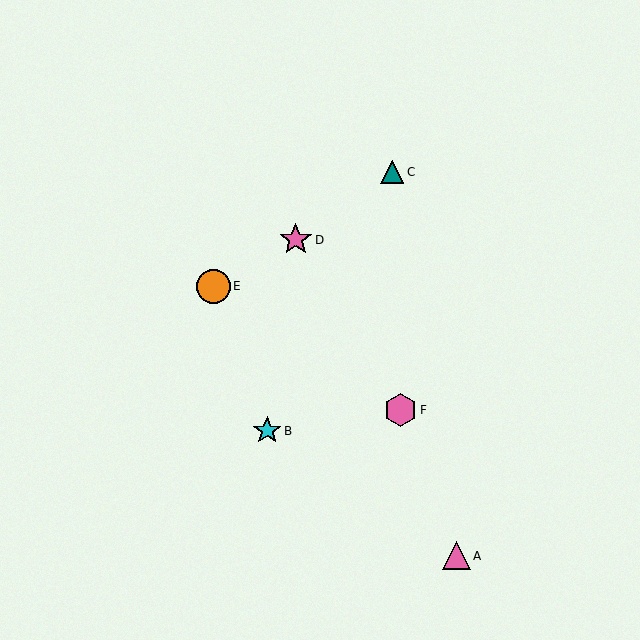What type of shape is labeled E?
Shape E is an orange circle.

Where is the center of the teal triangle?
The center of the teal triangle is at (392, 172).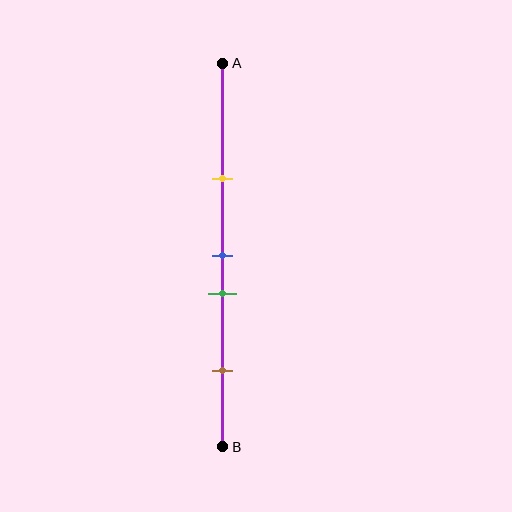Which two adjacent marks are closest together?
The blue and green marks are the closest adjacent pair.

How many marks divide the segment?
There are 4 marks dividing the segment.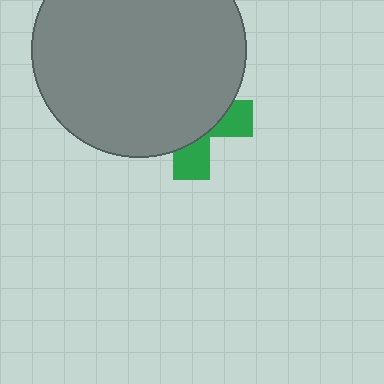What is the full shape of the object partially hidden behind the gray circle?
The partially hidden object is a green cross.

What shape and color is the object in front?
The object in front is a gray circle.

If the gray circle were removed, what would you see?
You would see the complete green cross.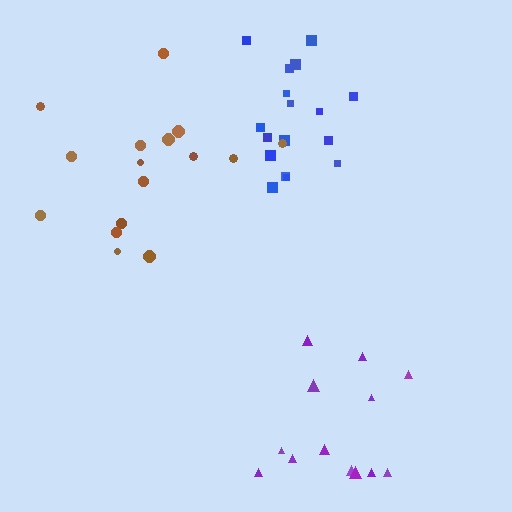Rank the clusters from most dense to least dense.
blue, purple, brown.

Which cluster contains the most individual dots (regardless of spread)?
Blue (17).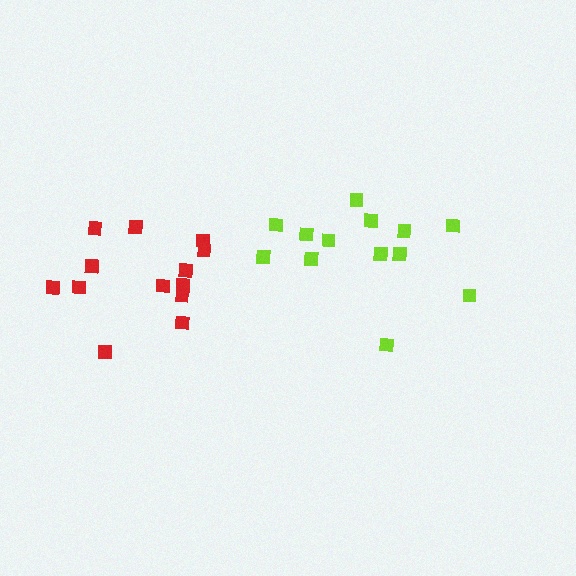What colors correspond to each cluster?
The clusters are colored: red, lime.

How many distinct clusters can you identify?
There are 2 distinct clusters.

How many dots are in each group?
Group 1: 13 dots, Group 2: 13 dots (26 total).